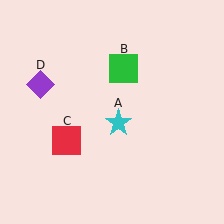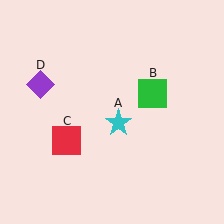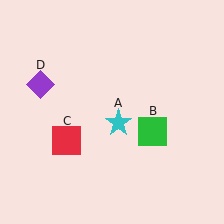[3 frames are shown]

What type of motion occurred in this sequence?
The green square (object B) rotated clockwise around the center of the scene.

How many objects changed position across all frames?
1 object changed position: green square (object B).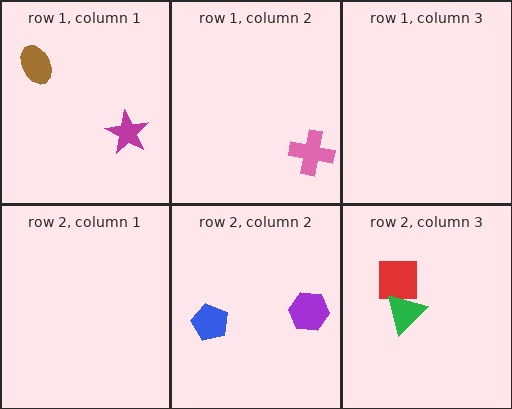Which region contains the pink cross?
The row 1, column 2 region.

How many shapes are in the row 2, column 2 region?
2.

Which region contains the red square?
The row 2, column 3 region.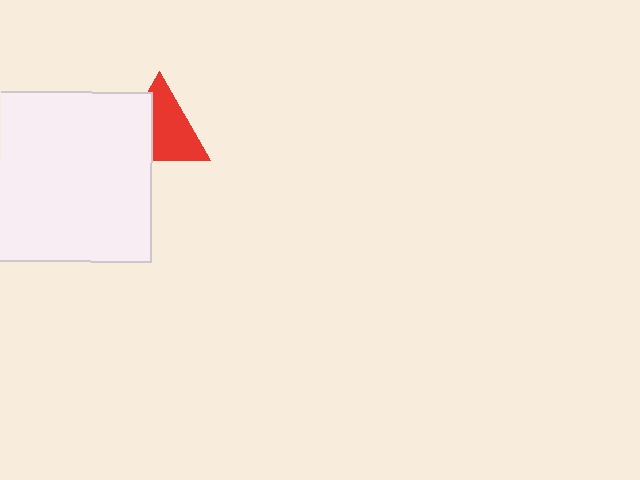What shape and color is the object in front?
The object in front is a white square.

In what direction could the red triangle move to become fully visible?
The red triangle could move right. That would shift it out from behind the white square entirely.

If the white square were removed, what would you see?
You would see the complete red triangle.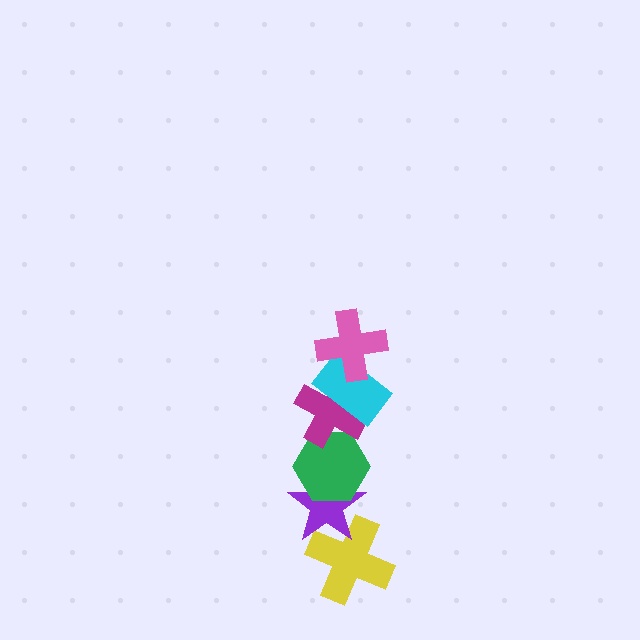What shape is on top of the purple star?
The green hexagon is on top of the purple star.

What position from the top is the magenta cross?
The magenta cross is 3rd from the top.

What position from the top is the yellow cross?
The yellow cross is 6th from the top.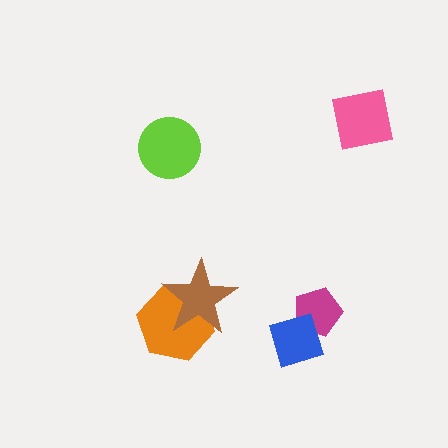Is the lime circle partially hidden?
No, no other shape covers it.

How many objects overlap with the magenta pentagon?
1 object overlaps with the magenta pentagon.